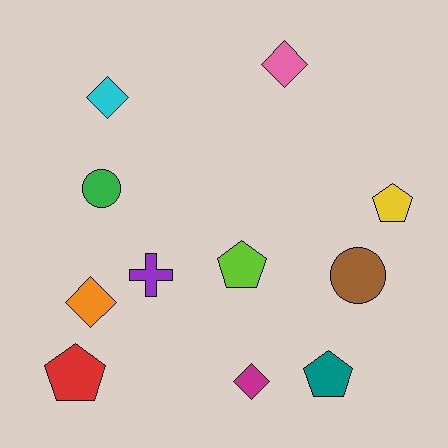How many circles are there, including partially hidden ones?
There are 2 circles.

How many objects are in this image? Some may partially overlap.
There are 11 objects.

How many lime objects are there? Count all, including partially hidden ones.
There is 1 lime object.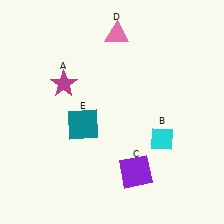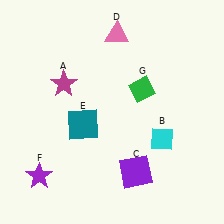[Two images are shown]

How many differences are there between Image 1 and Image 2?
There are 2 differences between the two images.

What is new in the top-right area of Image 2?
A green diamond (G) was added in the top-right area of Image 2.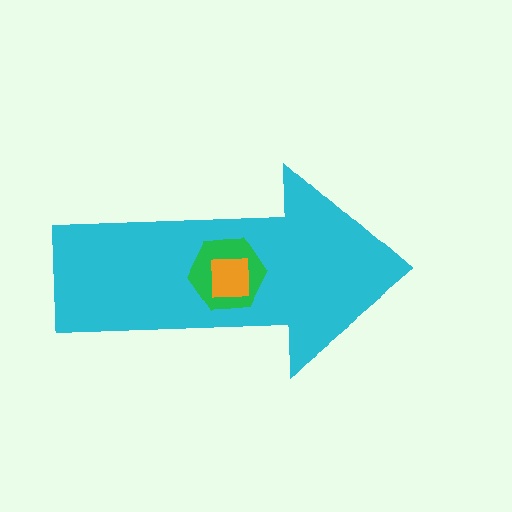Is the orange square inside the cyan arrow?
Yes.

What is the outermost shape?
The cyan arrow.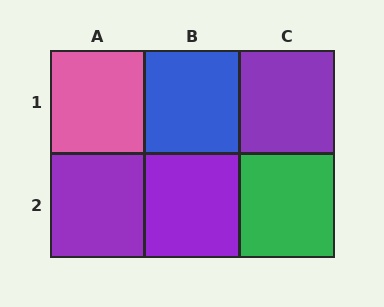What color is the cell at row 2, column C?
Green.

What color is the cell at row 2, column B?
Purple.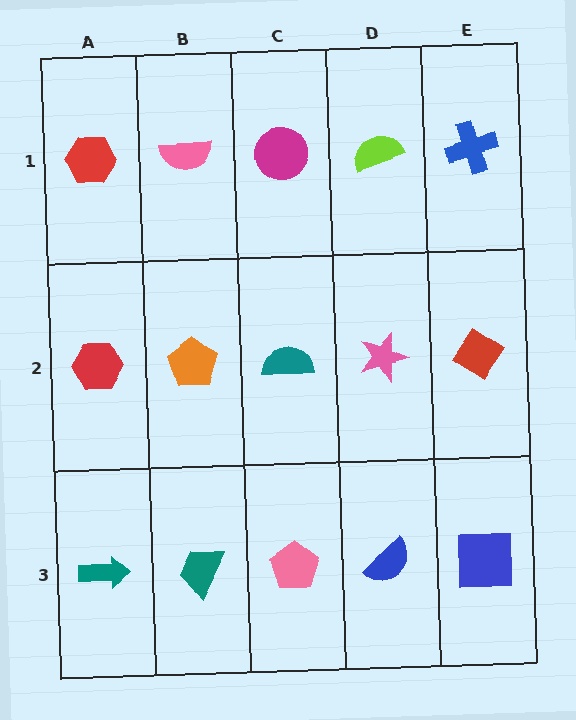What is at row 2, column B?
An orange pentagon.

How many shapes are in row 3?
5 shapes.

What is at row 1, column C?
A magenta circle.